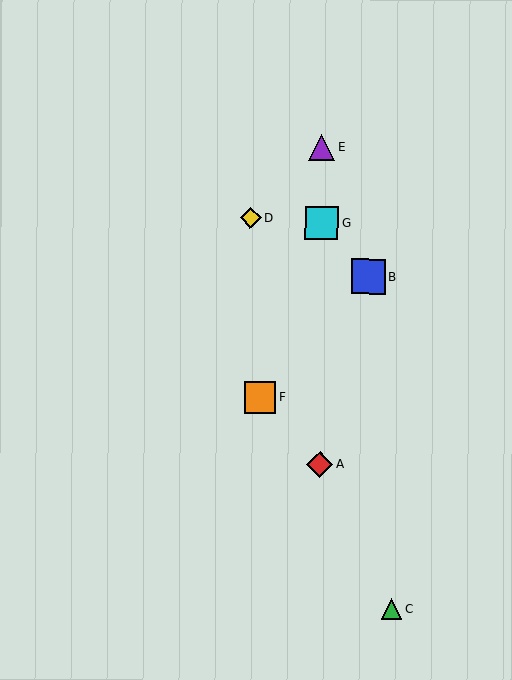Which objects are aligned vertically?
Objects A, E, G are aligned vertically.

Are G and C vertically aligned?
No, G is at x≈321 and C is at x≈391.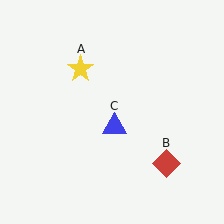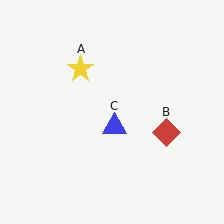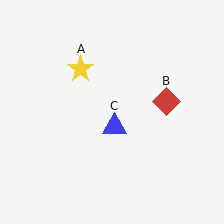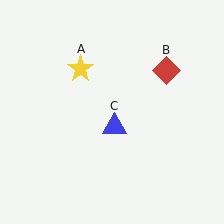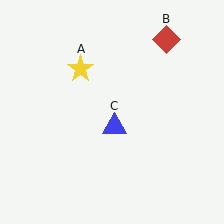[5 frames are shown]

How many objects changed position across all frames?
1 object changed position: red diamond (object B).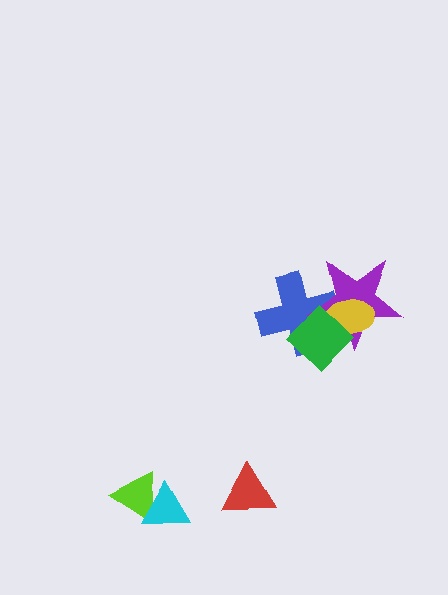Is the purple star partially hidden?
Yes, it is partially covered by another shape.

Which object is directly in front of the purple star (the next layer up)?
The yellow ellipse is directly in front of the purple star.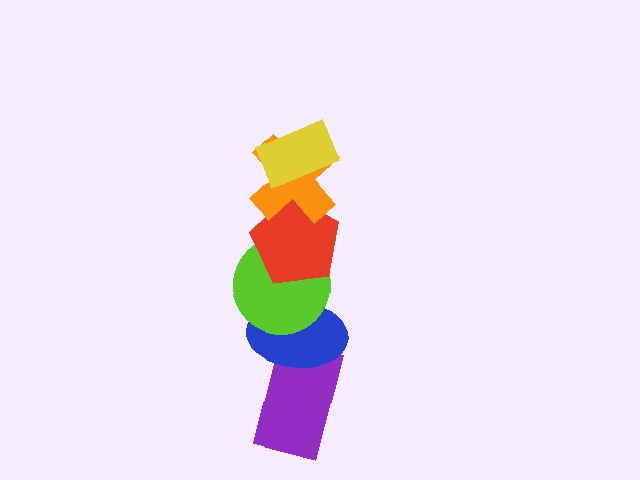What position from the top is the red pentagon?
The red pentagon is 3rd from the top.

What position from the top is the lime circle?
The lime circle is 4th from the top.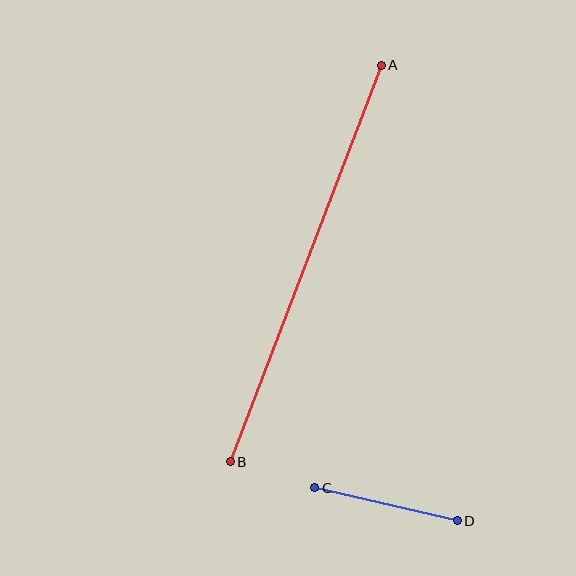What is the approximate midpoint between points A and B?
The midpoint is at approximately (306, 263) pixels.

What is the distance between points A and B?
The distance is approximately 424 pixels.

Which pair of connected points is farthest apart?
Points A and B are farthest apart.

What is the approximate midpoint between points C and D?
The midpoint is at approximately (386, 504) pixels.